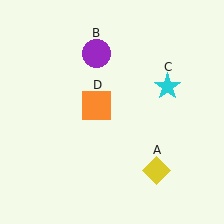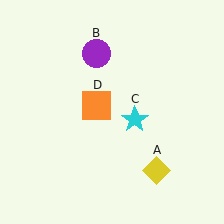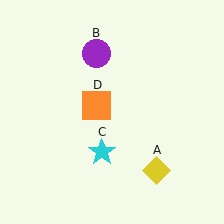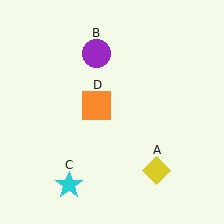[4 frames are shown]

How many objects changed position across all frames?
1 object changed position: cyan star (object C).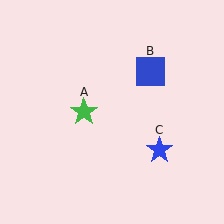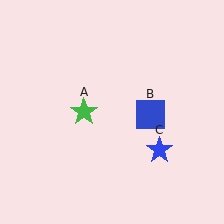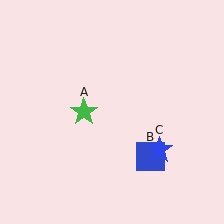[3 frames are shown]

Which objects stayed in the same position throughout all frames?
Green star (object A) and blue star (object C) remained stationary.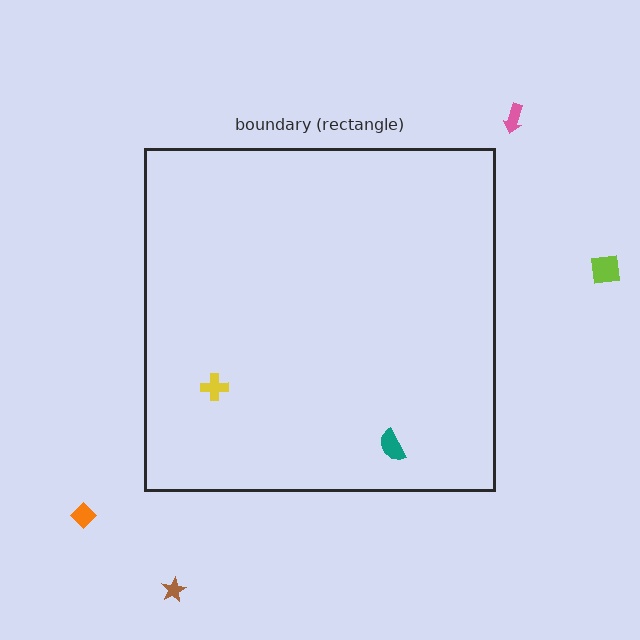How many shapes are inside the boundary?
2 inside, 4 outside.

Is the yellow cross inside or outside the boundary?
Inside.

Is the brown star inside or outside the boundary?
Outside.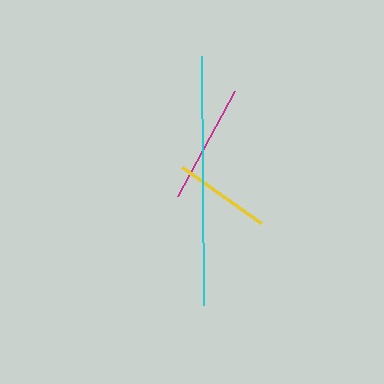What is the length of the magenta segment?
The magenta segment is approximately 119 pixels long.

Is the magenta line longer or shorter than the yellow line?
The magenta line is longer than the yellow line.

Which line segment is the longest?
The cyan line is the longest at approximately 249 pixels.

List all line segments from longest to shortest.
From longest to shortest: cyan, magenta, yellow.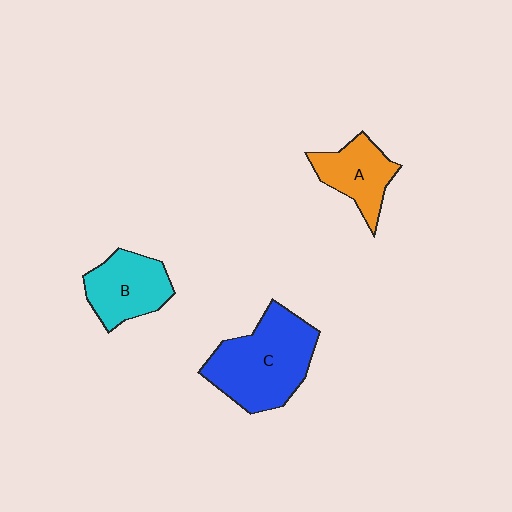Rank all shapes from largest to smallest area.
From largest to smallest: C (blue), B (cyan), A (orange).